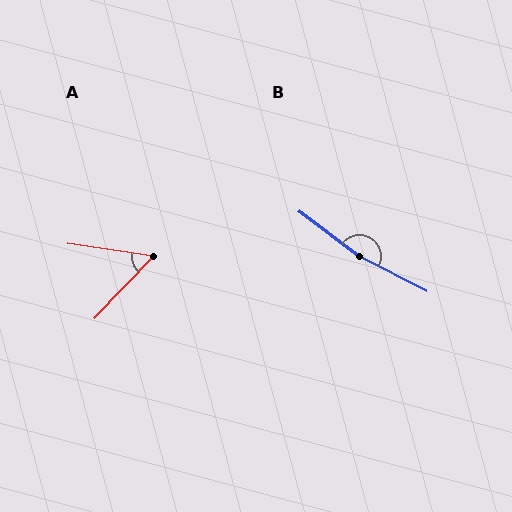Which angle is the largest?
B, at approximately 169 degrees.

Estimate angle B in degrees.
Approximately 169 degrees.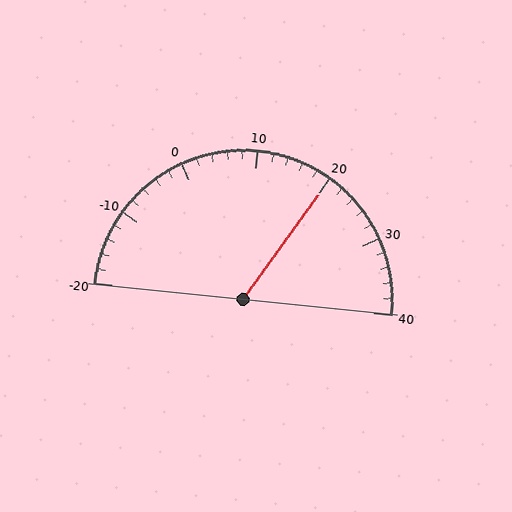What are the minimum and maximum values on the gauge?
The gauge ranges from -20 to 40.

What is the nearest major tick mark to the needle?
The nearest major tick mark is 20.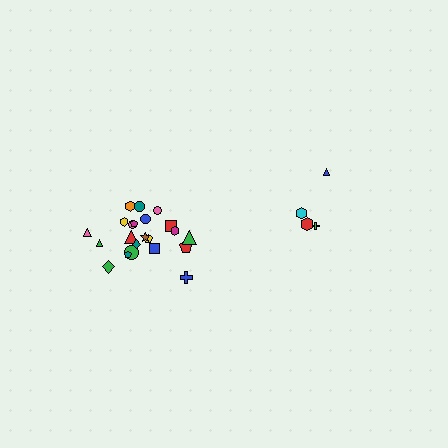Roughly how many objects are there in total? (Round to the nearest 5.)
Roughly 25 objects in total.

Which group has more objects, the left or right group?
The left group.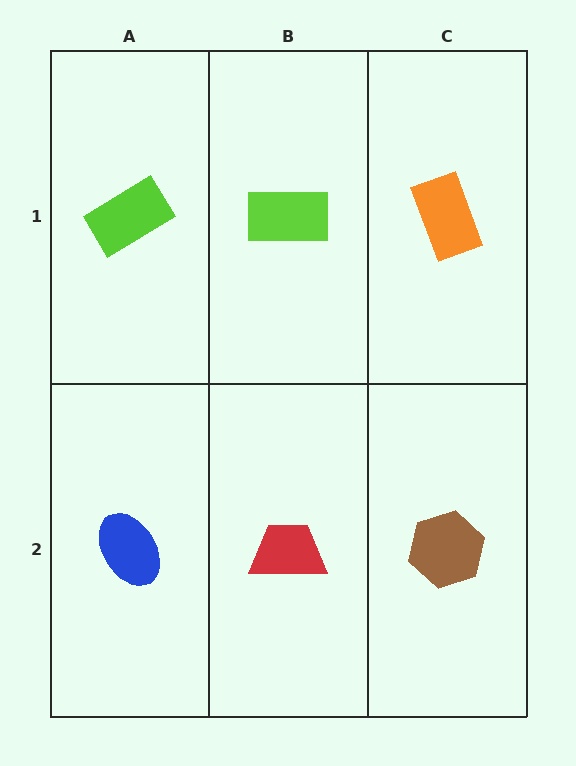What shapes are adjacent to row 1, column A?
A blue ellipse (row 2, column A), a lime rectangle (row 1, column B).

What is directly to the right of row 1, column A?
A lime rectangle.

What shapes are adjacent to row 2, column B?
A lime rectangle (row 1, column B), a blue ellipse (row 2, column A), a brown hexagon (row 2, column C).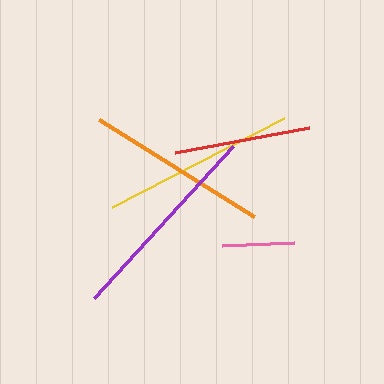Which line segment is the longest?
The purple line is the longest at approximately 206 pixels.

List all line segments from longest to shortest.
From longest to shortest: purple, yellow, orange, red, pink.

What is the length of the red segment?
The red segment is approximately 137 pixels long.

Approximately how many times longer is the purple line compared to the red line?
The purple line is approximately 1.5 times the length of the red line.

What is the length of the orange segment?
The orange segment is approximately 183 pixels long.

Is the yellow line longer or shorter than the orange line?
The yellow line is longer than the orange line.